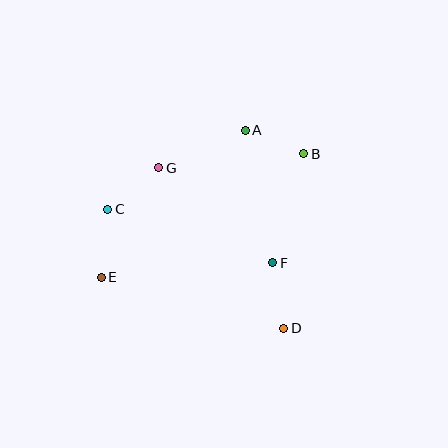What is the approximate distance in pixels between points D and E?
The distance between D and E is approximately 189 pixels.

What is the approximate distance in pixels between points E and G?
The distance between E and G is approximately 123 pixels.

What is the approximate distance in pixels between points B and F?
The distance between B and F is approximately 113 pixels.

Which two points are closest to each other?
Points A and B are closest to each other.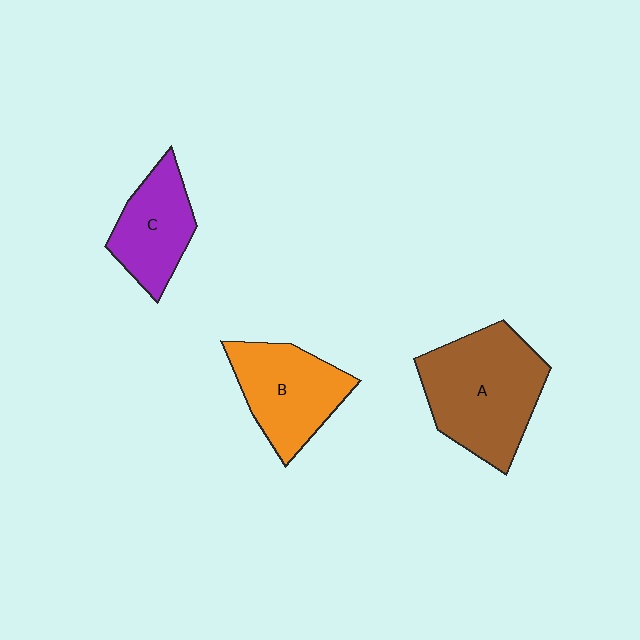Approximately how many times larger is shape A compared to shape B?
Approximately 1.4 times.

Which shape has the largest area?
Shape A (brown).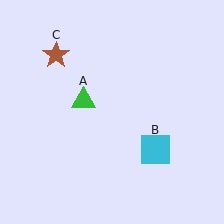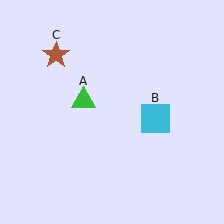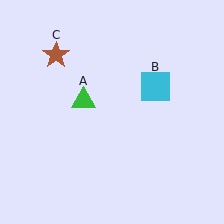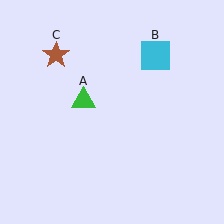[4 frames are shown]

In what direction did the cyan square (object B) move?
The cyan square (object B) moved up.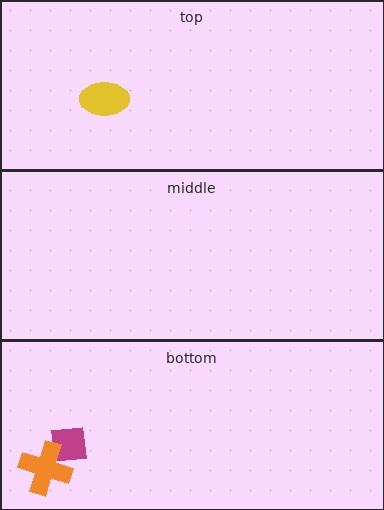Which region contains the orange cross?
The bottom region.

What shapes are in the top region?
The yellow ellipse.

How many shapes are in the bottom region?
2.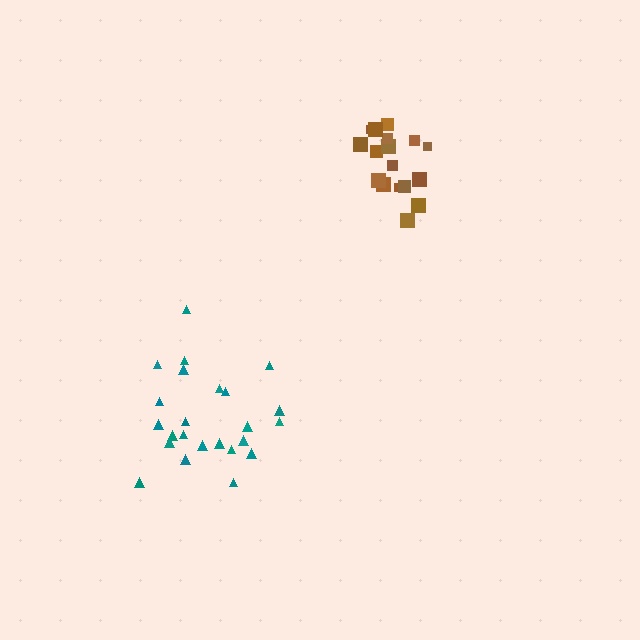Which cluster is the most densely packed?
Brown.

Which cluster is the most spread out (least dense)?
Teal.